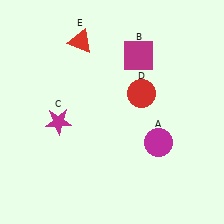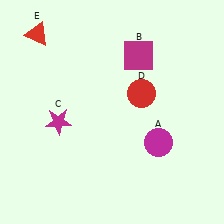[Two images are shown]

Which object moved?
The red triangle (E) moved left.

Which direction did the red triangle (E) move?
The red triangle (E) moved left.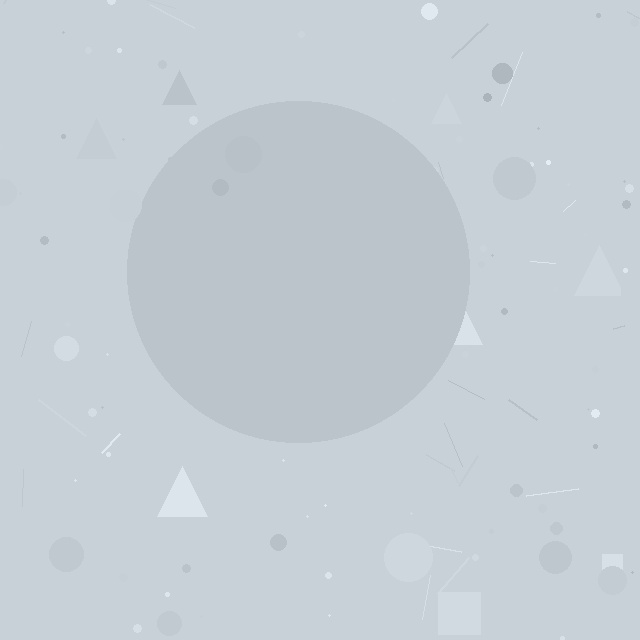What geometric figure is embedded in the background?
A circle is embedded in the background.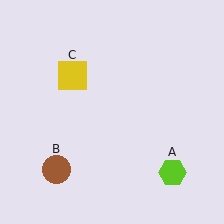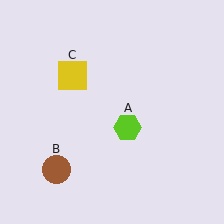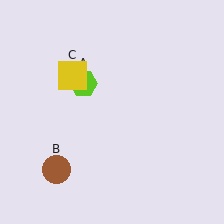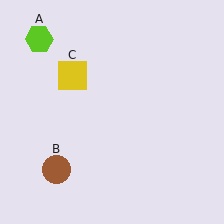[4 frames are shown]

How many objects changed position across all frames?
1 object changed position: lime hexagon (object A).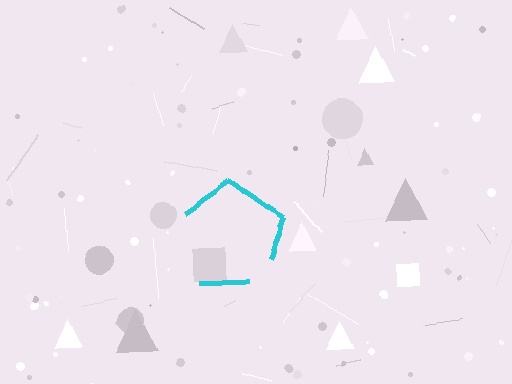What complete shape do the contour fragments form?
The contour fragments form a pentagon.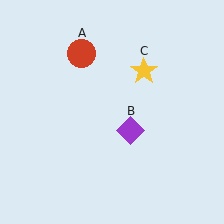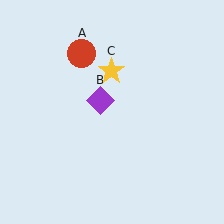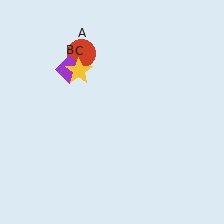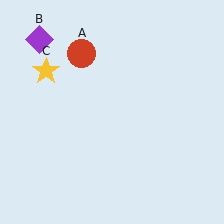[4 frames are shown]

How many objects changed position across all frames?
2 objects changed position: purple diamond (object B), yellow star (object C).